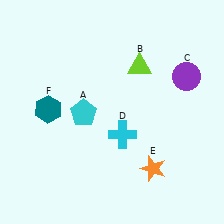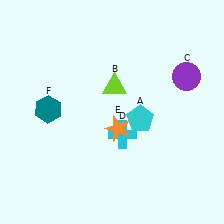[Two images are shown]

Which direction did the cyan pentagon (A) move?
The cyan pentagon (A) moved right.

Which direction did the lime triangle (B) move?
The lime triangle (B) moved left.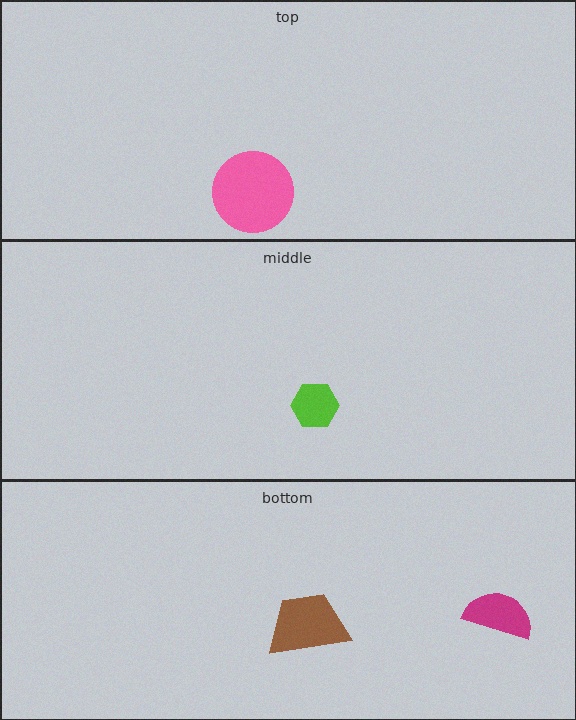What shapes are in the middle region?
The lime hexagon.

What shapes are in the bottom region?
The magenta semicircle, the brown trapezoid.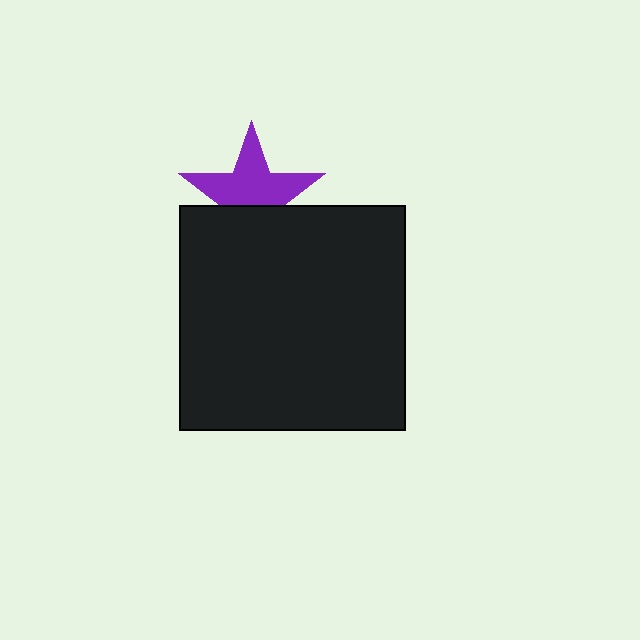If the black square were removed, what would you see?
You would see the complete purple star.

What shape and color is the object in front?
The object in front is a black square.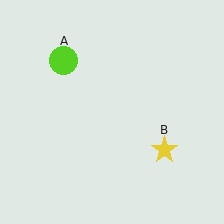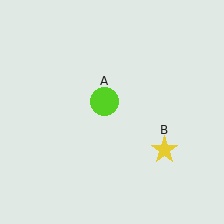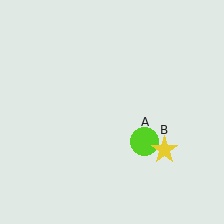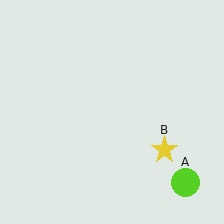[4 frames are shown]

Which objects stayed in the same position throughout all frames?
Yellow star (object B) remained stationary.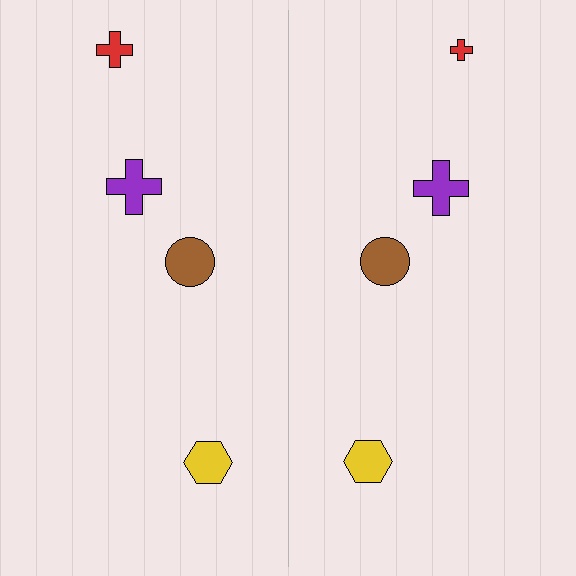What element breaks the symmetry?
The red cross on the right side has a different size than its mirror counterpart.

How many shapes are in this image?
There are 8 shapes in this image.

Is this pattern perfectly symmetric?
No, the pattern is not perfectly symmetric. The red cross on the right side has a different size than its mirror counterpart.